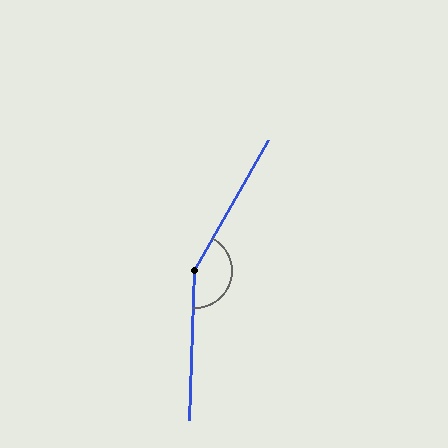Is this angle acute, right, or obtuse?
It is obtuse.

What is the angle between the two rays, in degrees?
Approximately 152 degrees.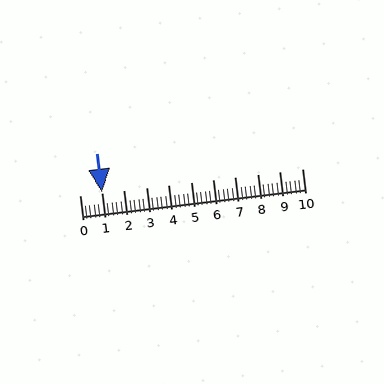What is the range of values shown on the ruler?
The ruler shows values from 0 to 10.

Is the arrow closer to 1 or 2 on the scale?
The arrow is closer to 1.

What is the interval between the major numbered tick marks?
The major tick marks are spaced 1 units apart.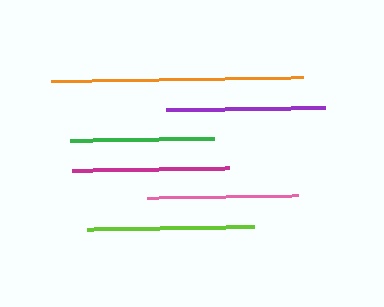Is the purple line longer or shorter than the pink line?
The purple line is longer than the pink line.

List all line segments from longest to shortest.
From longest to shortest: orange, lime, purple, magenta, pink, green.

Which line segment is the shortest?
The green line is the shortest at approximately 144 pixels.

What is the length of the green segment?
The green segment is approximately 144 pixels long.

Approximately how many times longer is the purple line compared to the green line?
The purple line is approximately 1.1 times the length of the green line.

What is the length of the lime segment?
The lime segment is approximately 167 pixels long.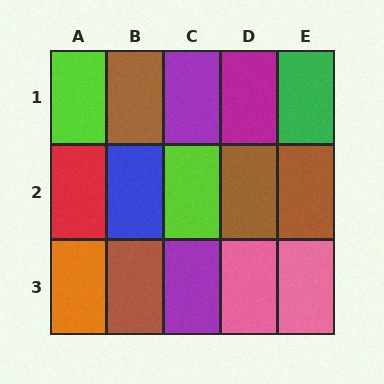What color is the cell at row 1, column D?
Magenta.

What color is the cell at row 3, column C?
Purple.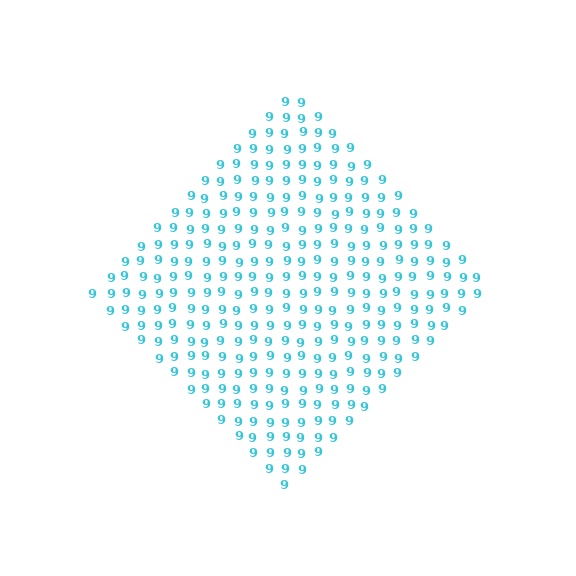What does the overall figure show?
The overall figure shows a diamond.